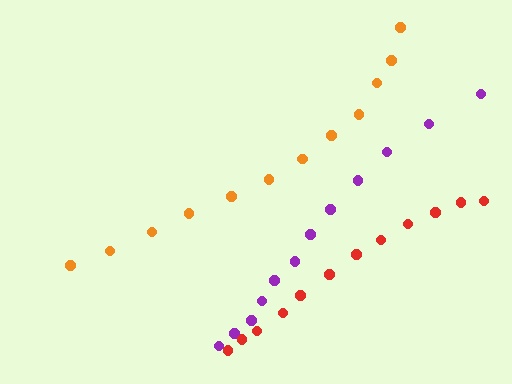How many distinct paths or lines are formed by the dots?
There are 3 distinct paths.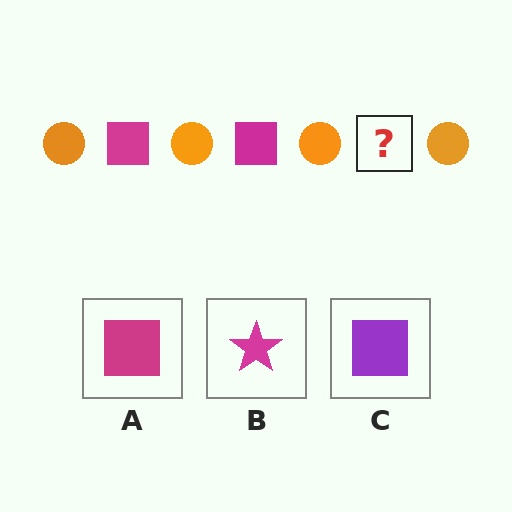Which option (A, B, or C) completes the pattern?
A.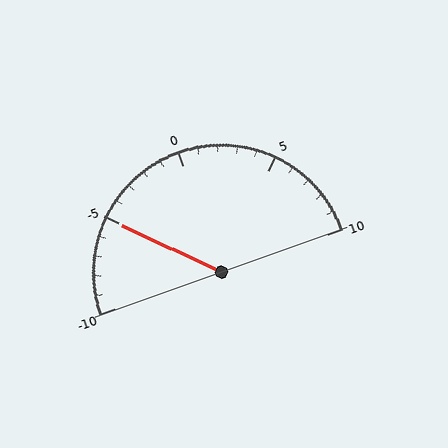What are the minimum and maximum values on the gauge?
The gauge ranges from -10 to 10.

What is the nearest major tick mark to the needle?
The nearest major tick mark is -5.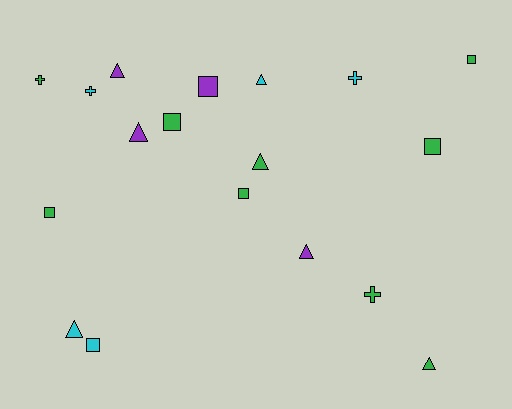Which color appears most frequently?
Green, with 9 objects.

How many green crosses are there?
There are 2 green crosses.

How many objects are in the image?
There are 18 objects.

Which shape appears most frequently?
Triangle, with 7 objects.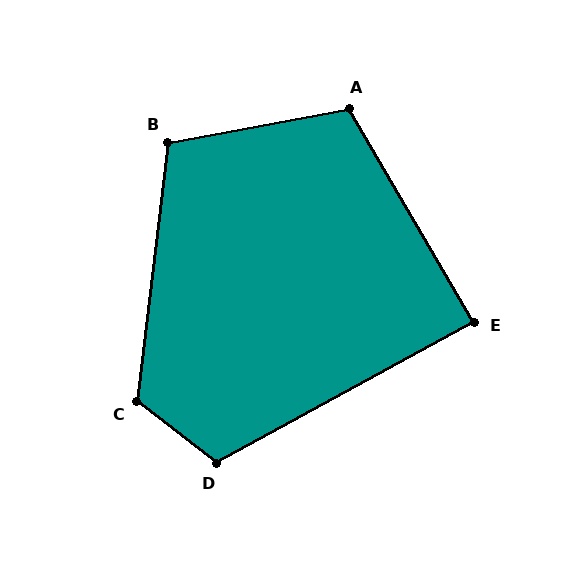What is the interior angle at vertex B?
Approximately 107 degrees (obtuse).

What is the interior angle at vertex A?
Approximately 110 degrees (obtuse).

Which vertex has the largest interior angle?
C, at approximately 121 degrees.